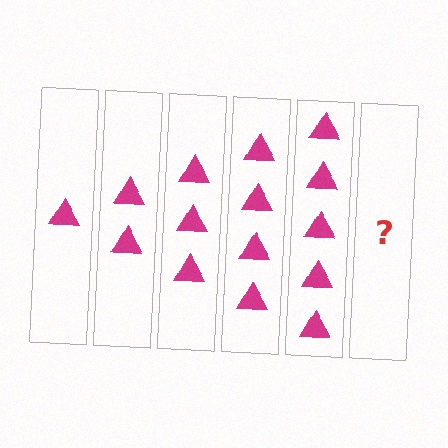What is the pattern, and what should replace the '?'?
The pattern is that each step adds one more triangle. The '?' should be 6 triangles.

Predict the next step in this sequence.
The next step is 6 triangles.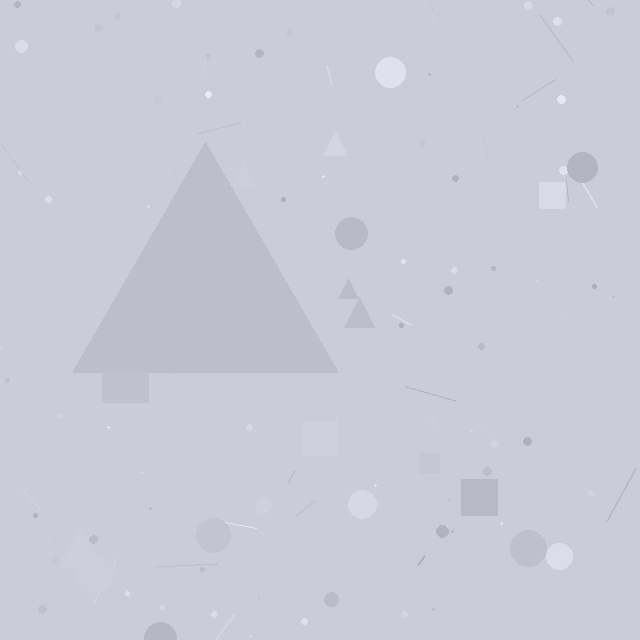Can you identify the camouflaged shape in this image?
The camouflaged shape is a triangle.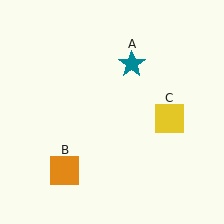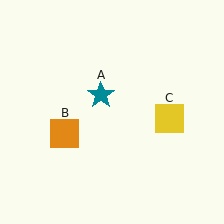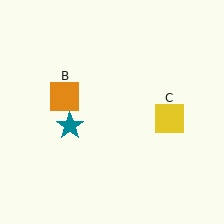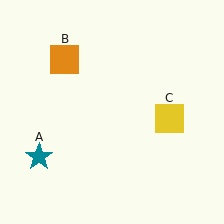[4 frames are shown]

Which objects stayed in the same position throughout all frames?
Yellow square (object C) remained stationary.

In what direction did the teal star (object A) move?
The teal star (object A) moved down and to the left.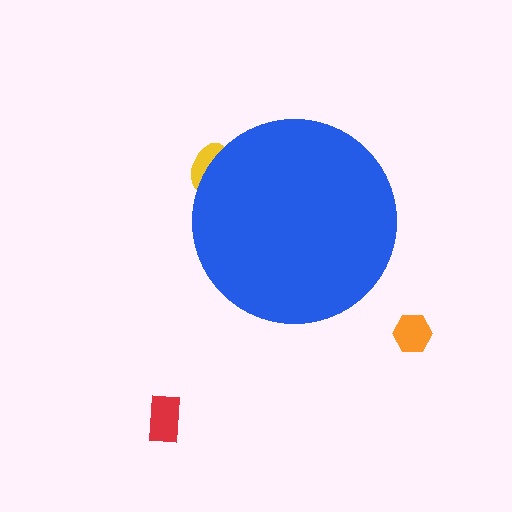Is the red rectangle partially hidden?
No, the red rectangle is fully visible.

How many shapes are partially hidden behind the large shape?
1 shape is partially hidden.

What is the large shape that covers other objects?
A blue circle.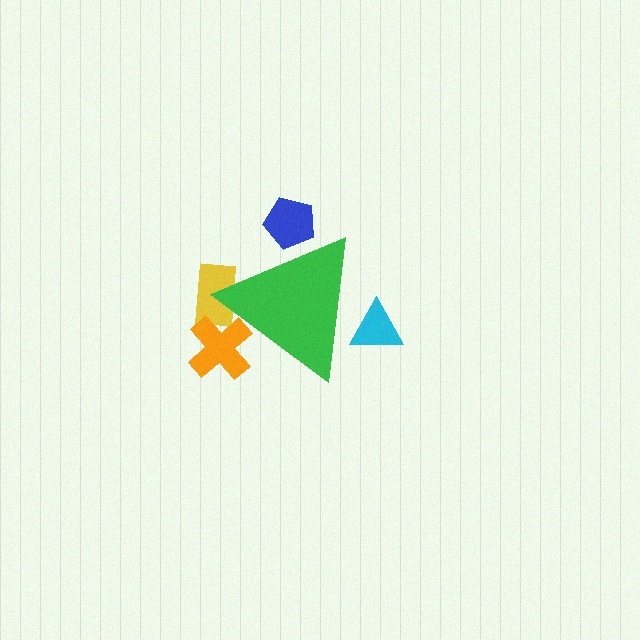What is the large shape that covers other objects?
A green triangle.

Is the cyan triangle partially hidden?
Yes, the cyan triangle is partially hidden behind the green triangle.